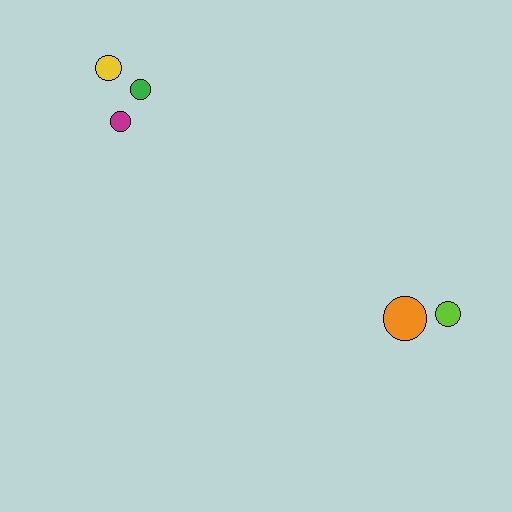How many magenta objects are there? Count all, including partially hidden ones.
There is 1 magenta object.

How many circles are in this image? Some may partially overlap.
There are 5 circles.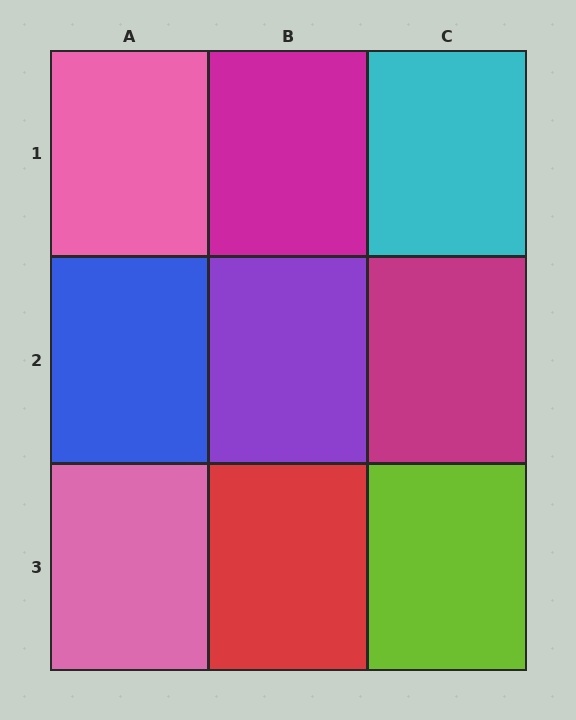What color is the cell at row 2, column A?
Blue.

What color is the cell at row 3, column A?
Pink.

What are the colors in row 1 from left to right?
Pink, magenta, cyan.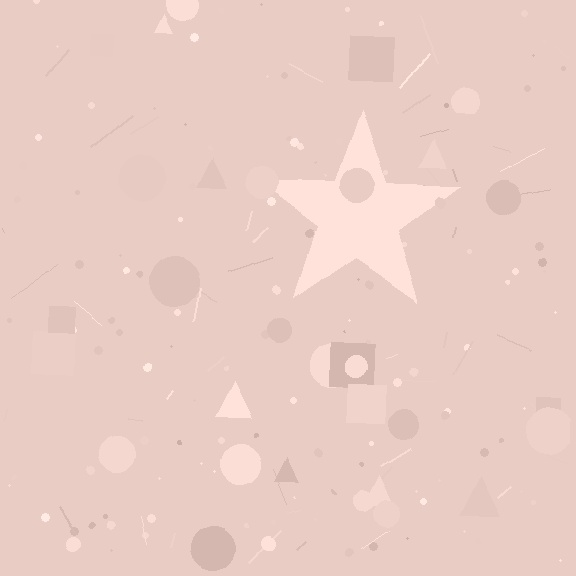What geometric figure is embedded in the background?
A star is embedded in the background.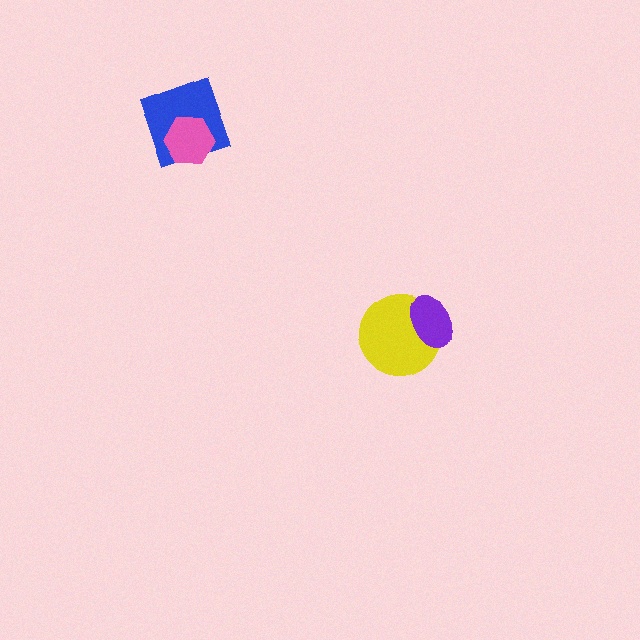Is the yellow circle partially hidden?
Yes, it is partially covered by another shape.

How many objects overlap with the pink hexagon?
1 object overlaps with the pink hexagon.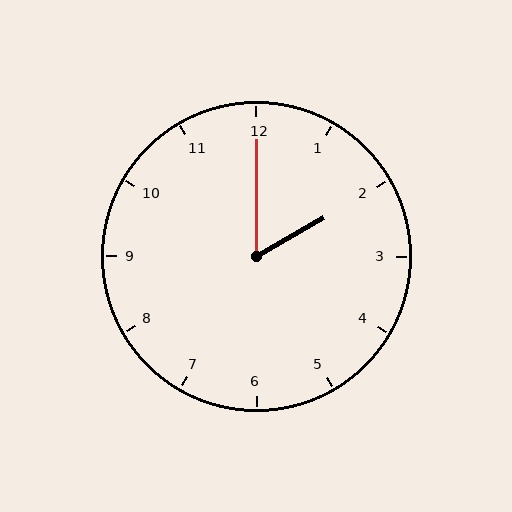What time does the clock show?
2:00.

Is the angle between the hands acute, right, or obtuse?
It is acute.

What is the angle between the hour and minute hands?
Approximately 60 degrees.